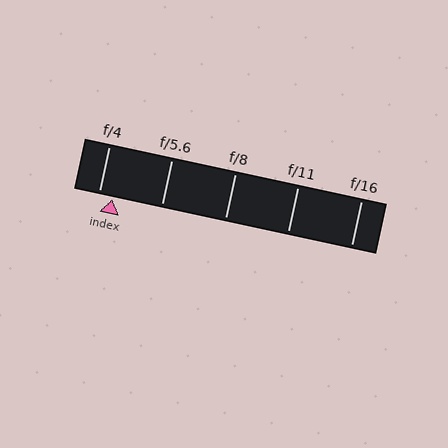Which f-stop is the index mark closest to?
The index mark is closest to f/4.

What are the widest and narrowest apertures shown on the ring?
The widest aperture shown is f/4 and the narrowest is f/16.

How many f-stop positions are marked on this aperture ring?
There are 5 f-stop positions marked.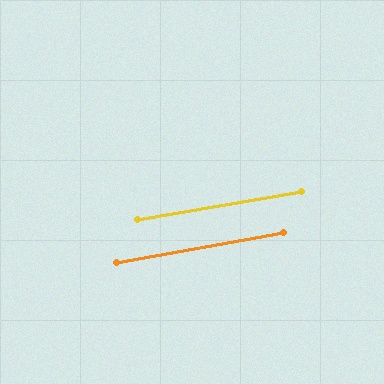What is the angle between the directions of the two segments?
Approximately 0 degrees.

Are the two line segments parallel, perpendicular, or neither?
Parallel — their directions differ by only 0.3°.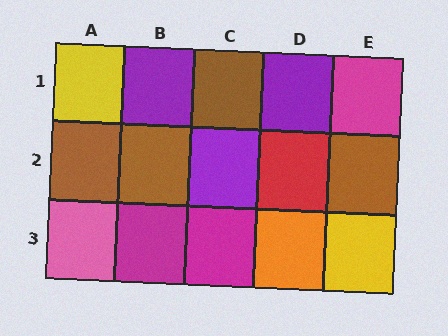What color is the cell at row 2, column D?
Red.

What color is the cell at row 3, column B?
Magenta.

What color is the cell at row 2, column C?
Purple.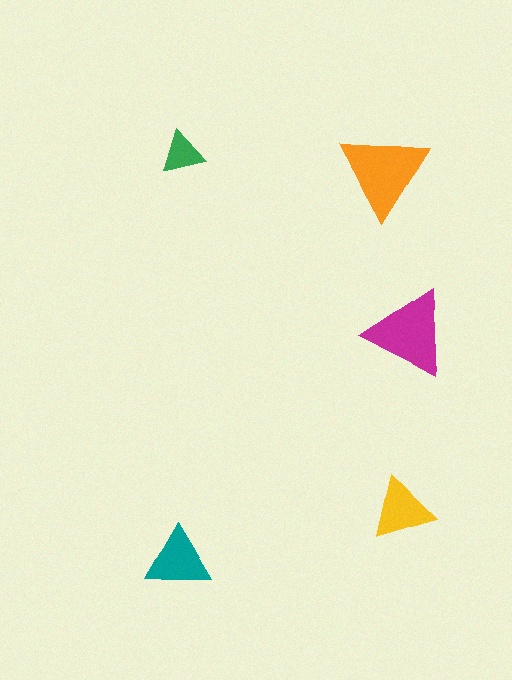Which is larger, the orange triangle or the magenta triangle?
The orange one.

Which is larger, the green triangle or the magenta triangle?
The magenta one.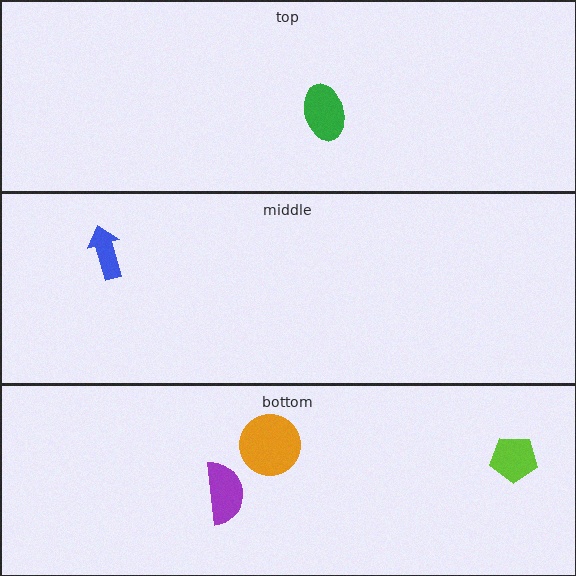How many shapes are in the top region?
1.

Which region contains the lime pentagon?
The bottom region.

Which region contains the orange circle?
The bottom region.